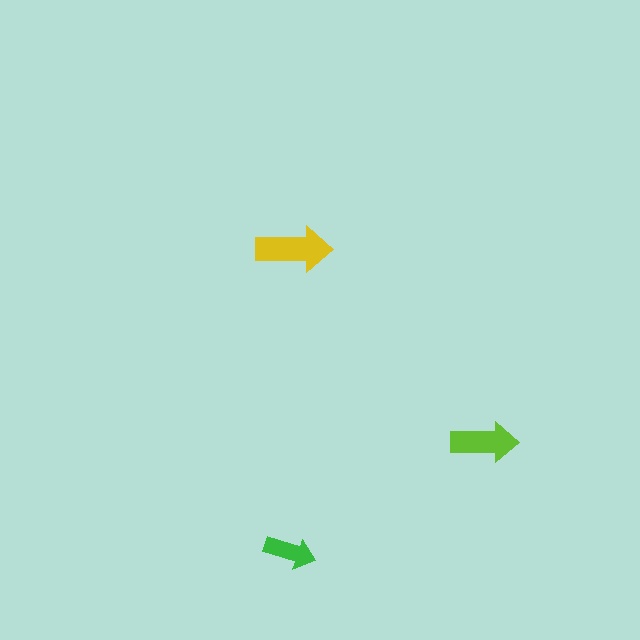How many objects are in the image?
There are 3 objects in the image.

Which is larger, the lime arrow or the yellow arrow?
The yellow one.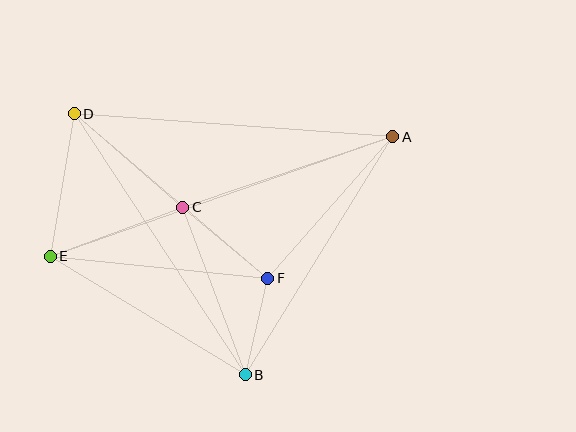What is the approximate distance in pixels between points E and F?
The distance between E and F is approximately 219 pixels.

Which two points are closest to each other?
Points B and F are closest to each other.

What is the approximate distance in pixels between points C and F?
The distance between C and F is approximately 111 pixels.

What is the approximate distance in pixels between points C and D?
The distance between C and D is approximately 143 pixels.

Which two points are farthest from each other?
Points A and E are farthest from each other.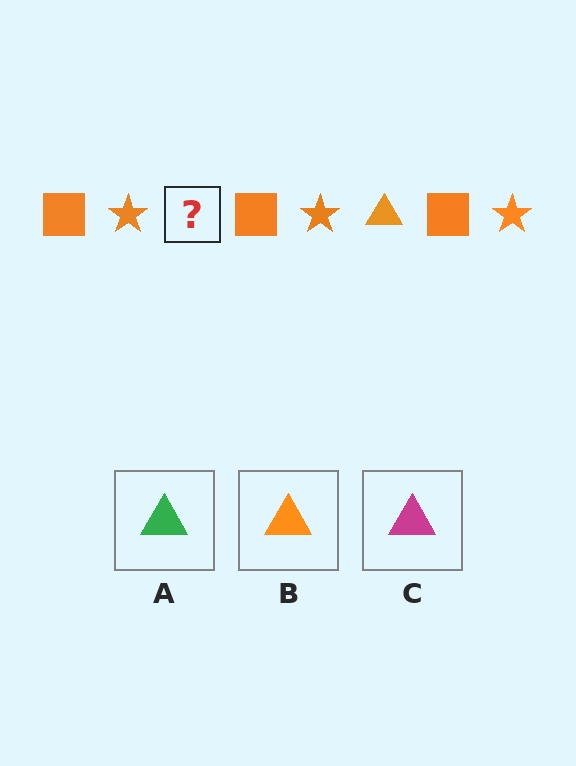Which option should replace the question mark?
Option B.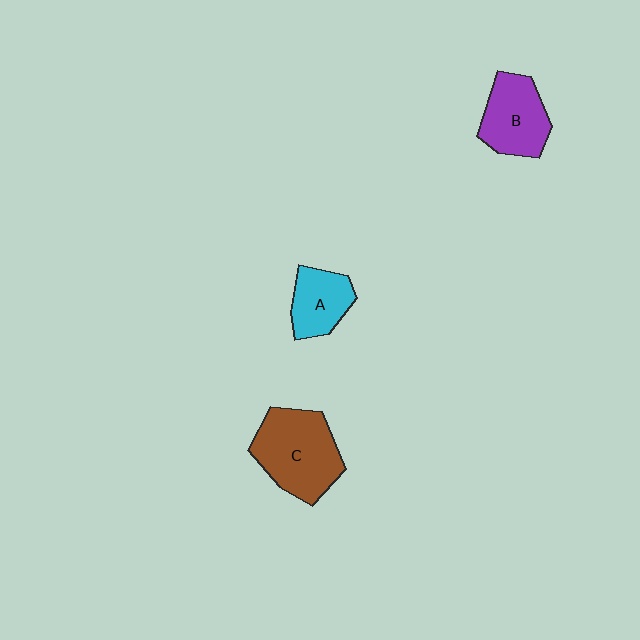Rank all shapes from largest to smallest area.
From largest to smallest: C (brown), B (purple), A (cyan).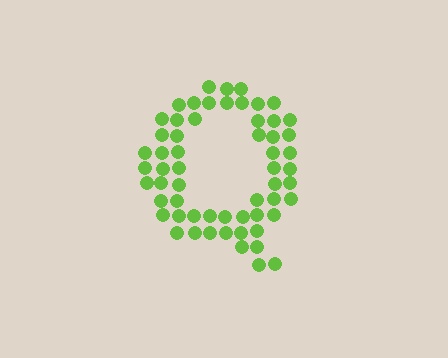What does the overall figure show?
The overall figure shows the letter Q.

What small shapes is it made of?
It is made of small circles.